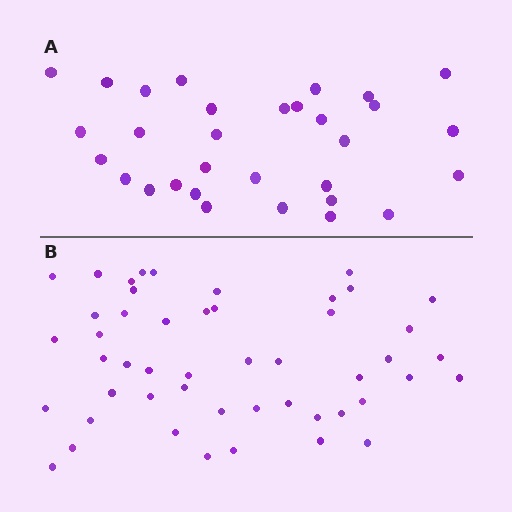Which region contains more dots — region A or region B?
Region B (the bottom region) has more dots.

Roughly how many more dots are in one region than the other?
Region B has approximately 20 more dots than region A.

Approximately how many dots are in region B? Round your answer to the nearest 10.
About 50 dots. (The exact count is 49, which rounds to 50.)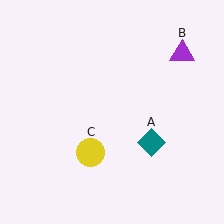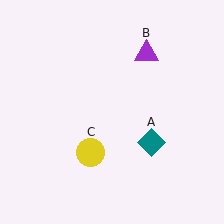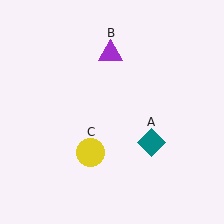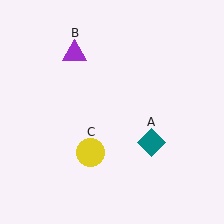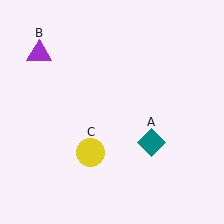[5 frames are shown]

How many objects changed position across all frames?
1 object changed position: purple triangle (object B).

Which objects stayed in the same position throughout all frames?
Teal diamond (object A) and yellow circle (object C) remained stationary.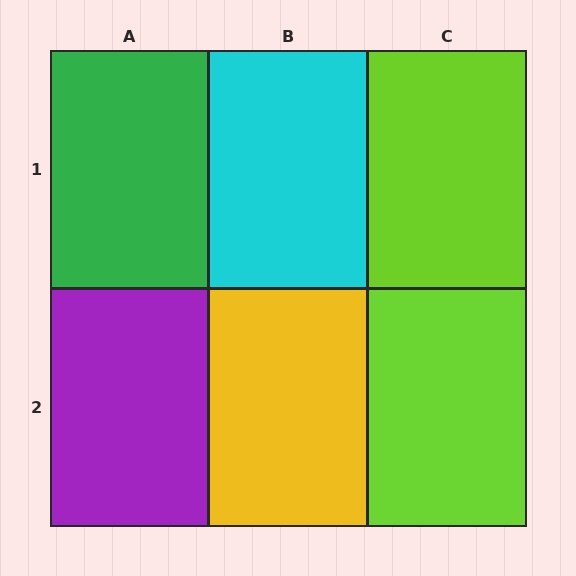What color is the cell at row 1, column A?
Green.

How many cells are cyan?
1 cell is cyan.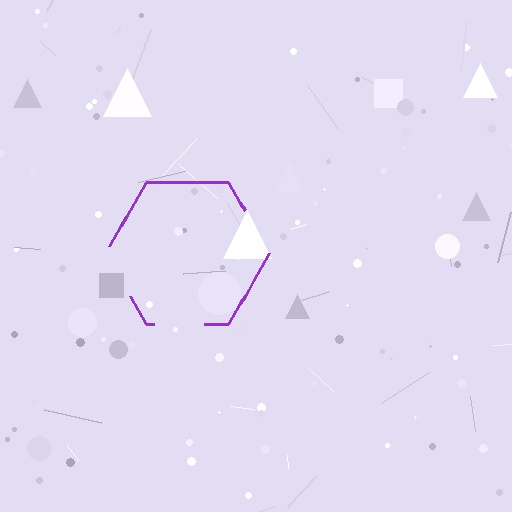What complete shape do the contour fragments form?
The contour fragments form a hexagon.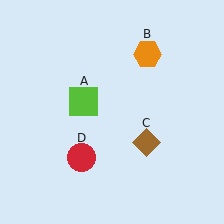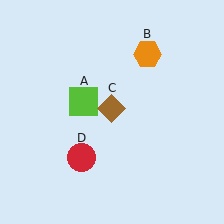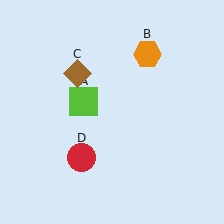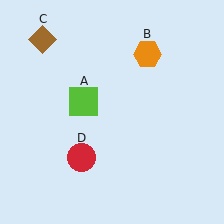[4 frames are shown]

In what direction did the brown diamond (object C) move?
The brown diamond (object C) moved up and to the left.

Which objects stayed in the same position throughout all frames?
Lime square (object A) and orange hexagon (object B) and red circle (object D) remained stationary.